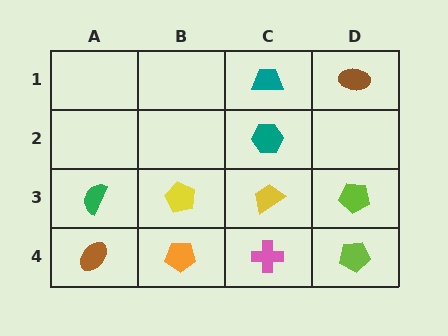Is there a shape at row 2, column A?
No, that cell is empty.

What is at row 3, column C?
A yellow trapezoid.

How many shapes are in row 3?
4 shapes.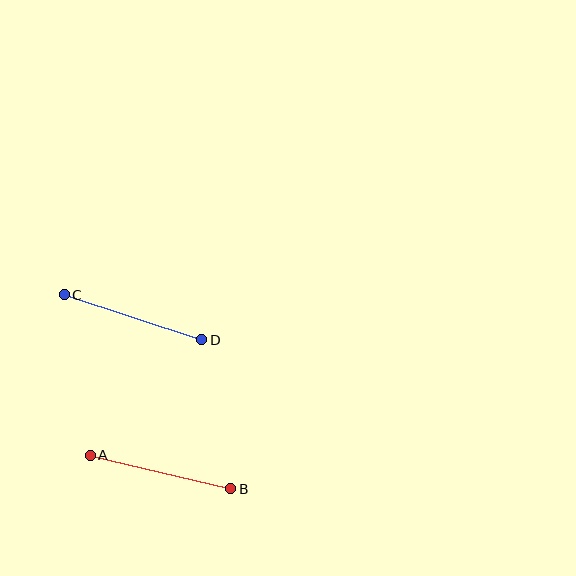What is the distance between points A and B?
The distance is approximately 145 pixels.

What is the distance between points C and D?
The distance is approximately 145 pixels.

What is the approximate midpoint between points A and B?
The midpoint is at approximately (161, 472) pixels.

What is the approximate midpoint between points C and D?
The midpoint is at approximately (133, 317) pixels.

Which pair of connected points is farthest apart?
Points C and D are farthest apart.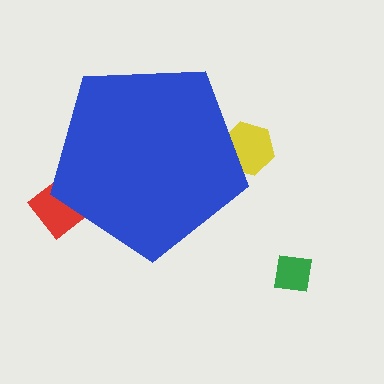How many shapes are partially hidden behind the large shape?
2 shapes are partially hidden.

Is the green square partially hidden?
No, the green square is fully visible.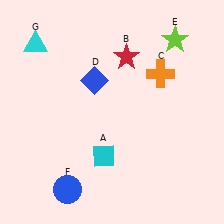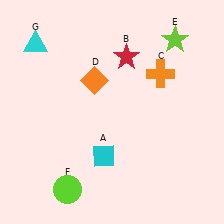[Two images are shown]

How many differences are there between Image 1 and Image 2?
There are 2 differences between the two images.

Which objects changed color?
D changed from blue to orange. F changed from blue to lime.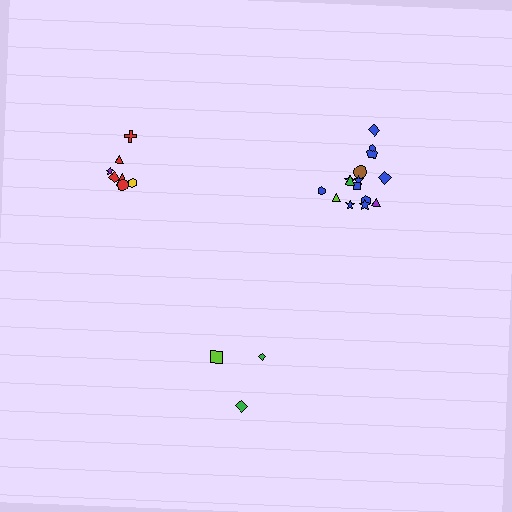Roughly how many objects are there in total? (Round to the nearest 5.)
Roughly 25 objects in total.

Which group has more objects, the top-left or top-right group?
The top-right group.